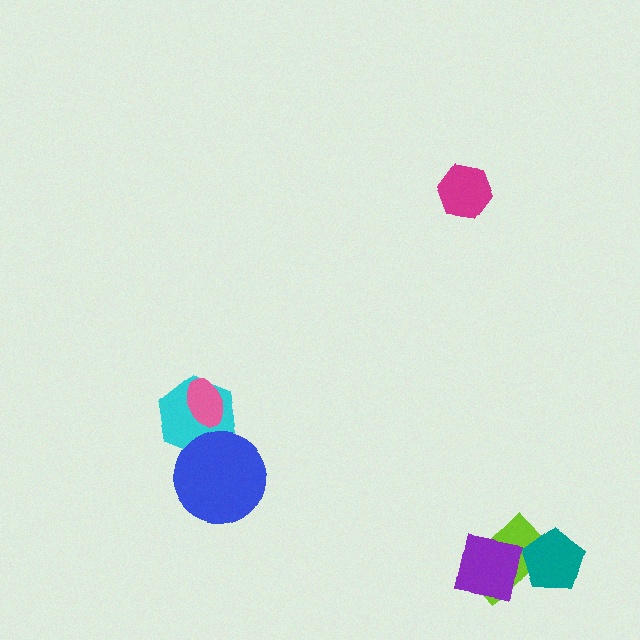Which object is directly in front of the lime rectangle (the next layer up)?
The purple square is directly in front of the lime rectangle.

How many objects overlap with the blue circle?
1 object overlaps with the blue circle.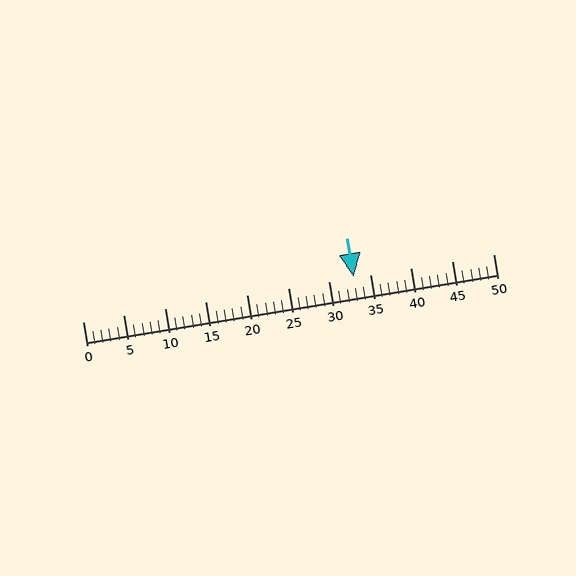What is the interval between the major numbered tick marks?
The major tick marks are spaced 5 units apart.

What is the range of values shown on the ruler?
The ruler shows values from 0 to 50.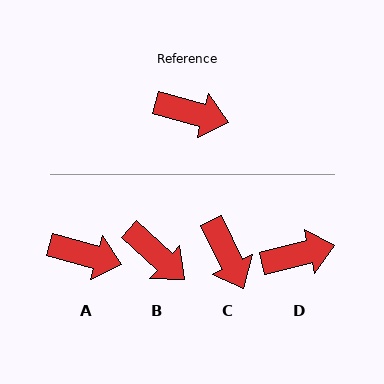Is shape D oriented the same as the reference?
No, it is off by about 29 degrees.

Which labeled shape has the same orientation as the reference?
A.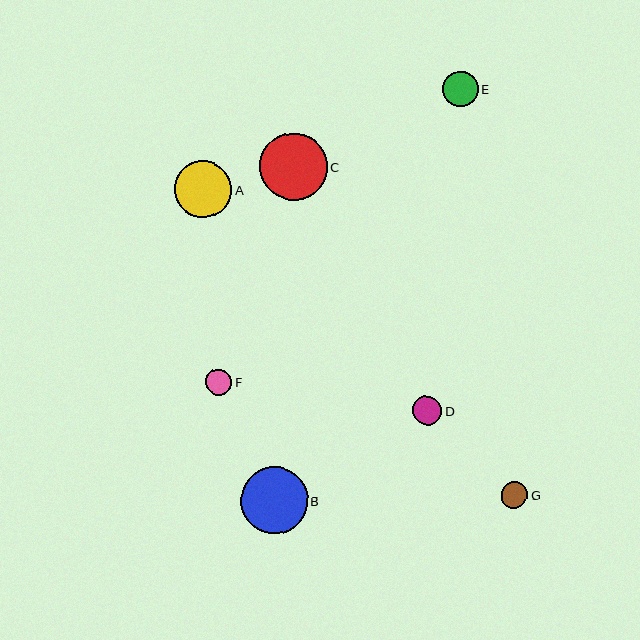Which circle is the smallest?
Circle F is the smallest with a size of approximately 26 pixels.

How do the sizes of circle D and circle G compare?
Circle D and circle G are approximately the same size.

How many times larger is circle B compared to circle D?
Circle B is approximately 2.3 times the size of circle D.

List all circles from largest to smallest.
From largest to smallest: C, B, A, E, D, G, F.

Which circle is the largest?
Circle C is the largest with a size of approximately 68 pixels.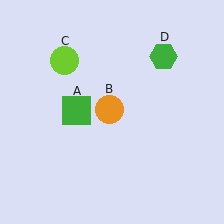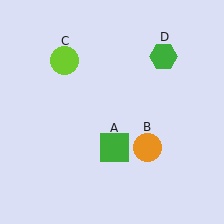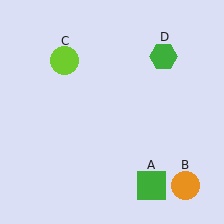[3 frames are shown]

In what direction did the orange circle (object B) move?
The orange circle (object B) moved down and to the right.